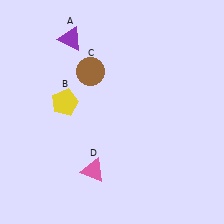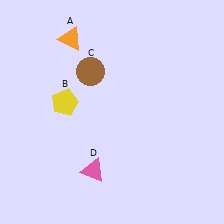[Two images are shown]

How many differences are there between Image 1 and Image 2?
There is 1 difference between the two images.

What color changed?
The triangle (A) changed from purple in Image 1 to orange in Image 2.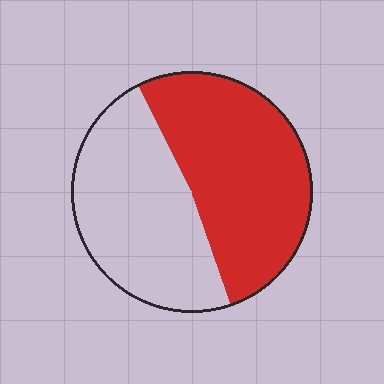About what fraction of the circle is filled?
About one half (1/2).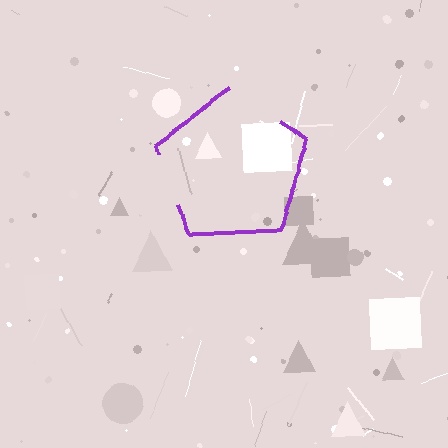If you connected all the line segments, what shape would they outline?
They would outline a pentagon.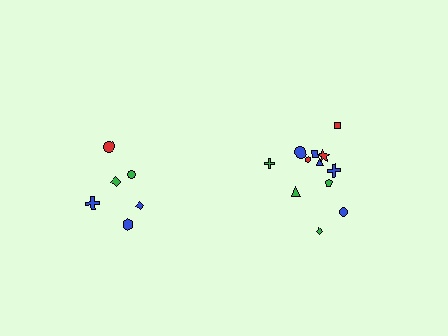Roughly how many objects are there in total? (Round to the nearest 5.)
Roughly 20 objects in total.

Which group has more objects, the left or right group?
The right group.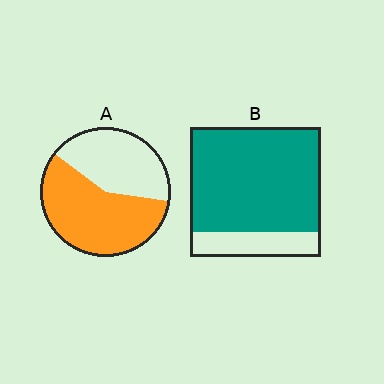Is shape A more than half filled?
Yes.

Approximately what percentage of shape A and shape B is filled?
A is approximately 60% and B is approximately 80%.